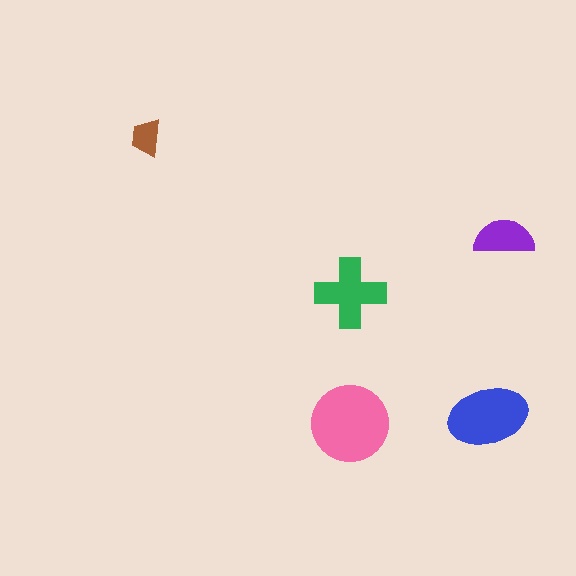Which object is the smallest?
The brown trapezoid.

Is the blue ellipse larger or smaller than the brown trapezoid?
Larger.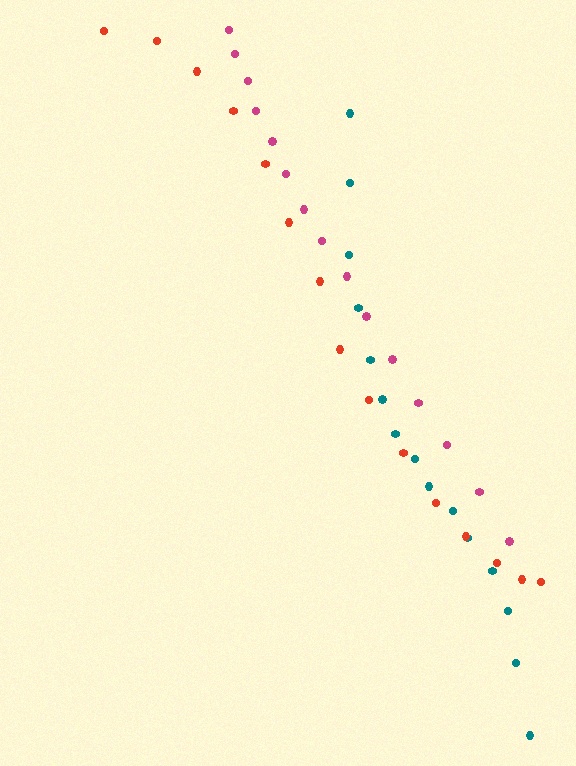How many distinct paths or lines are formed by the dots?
There are 3 distinct paths.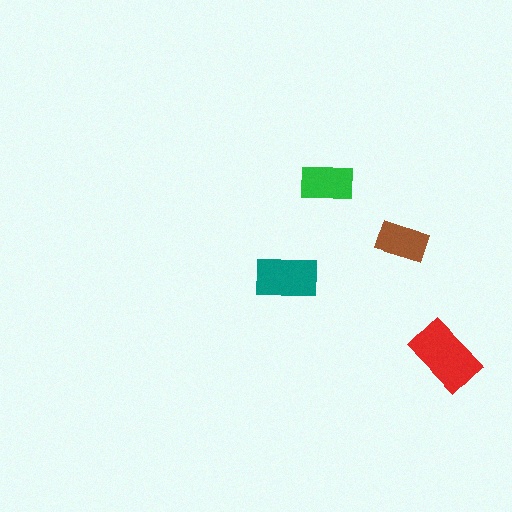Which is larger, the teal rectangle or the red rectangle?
The red one.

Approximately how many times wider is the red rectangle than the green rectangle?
About 1.5 times wider.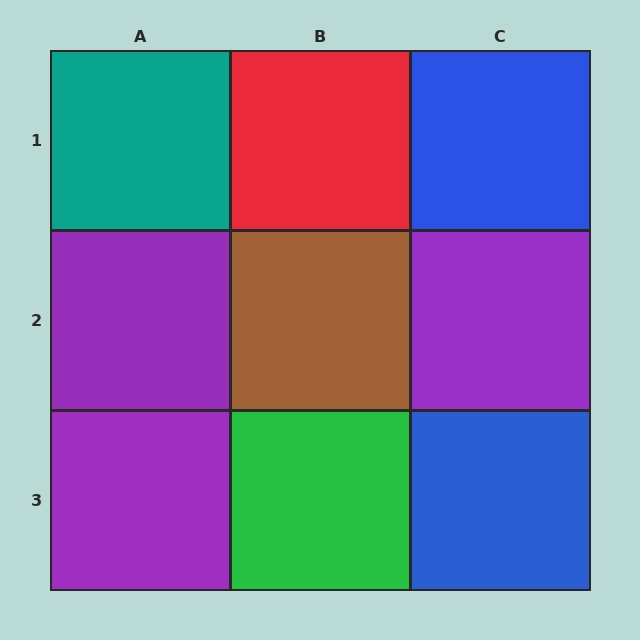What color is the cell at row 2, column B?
Brown.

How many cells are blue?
2 cells are blue.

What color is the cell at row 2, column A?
Purple.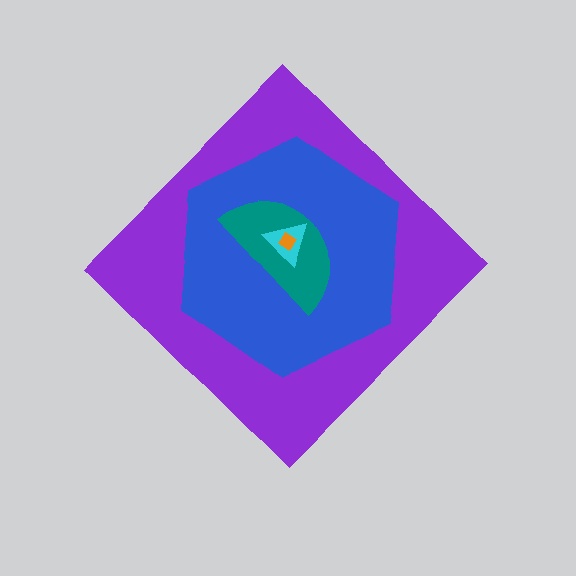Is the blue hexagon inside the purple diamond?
Yes.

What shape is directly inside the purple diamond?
The blue hexagon.